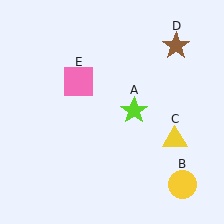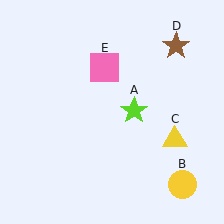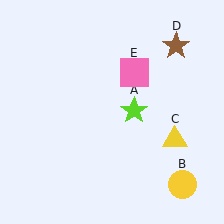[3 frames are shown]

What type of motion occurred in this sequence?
The pink square (object E) rotated clockwise around the center of the scene.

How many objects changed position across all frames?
1 object changed position: pink square (object E).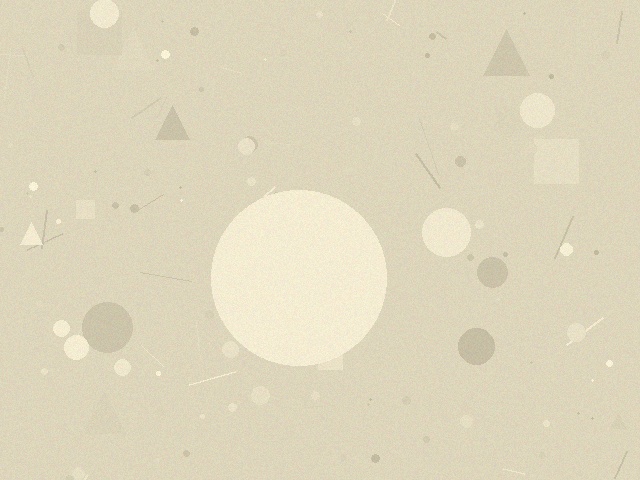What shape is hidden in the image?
A circle is hidden in the image.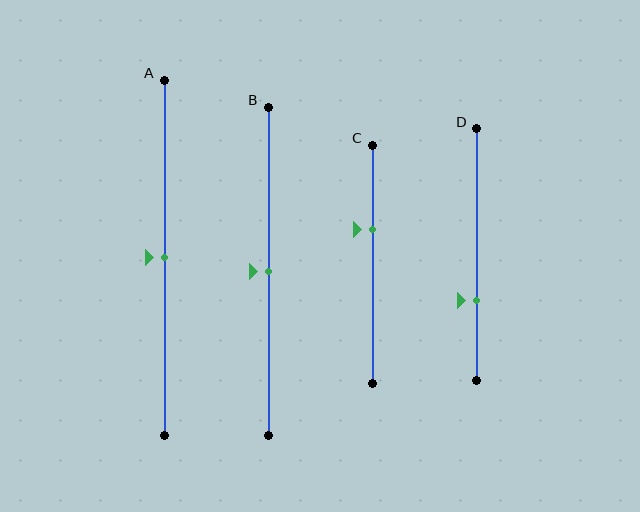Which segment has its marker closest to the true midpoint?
Segment A has its marker closest to the true midpoint.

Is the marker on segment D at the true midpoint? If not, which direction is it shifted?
No, the marker on segment D is shifted downward by about 18% of the segment length.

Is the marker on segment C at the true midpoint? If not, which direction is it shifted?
No, the marker on segment C is shifted upward by about 14% of the segment length.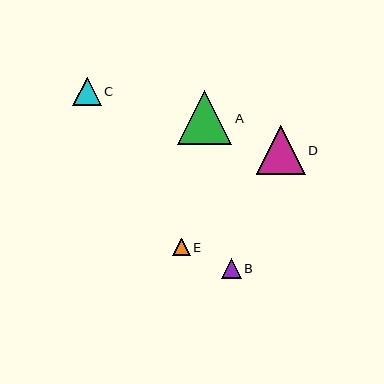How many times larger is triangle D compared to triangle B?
Triangle D is approximately 2.4 times the size of triangle B.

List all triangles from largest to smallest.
From largest to smallest: A, D, C, B, E.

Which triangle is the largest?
Triangle A is the largest with a size of approximately 54 pixels.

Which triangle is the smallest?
Triangle E is the smallest with a size of approximately 17 pixels.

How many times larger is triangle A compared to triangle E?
Triangle A is approximately 3.2 times the size of triangle E.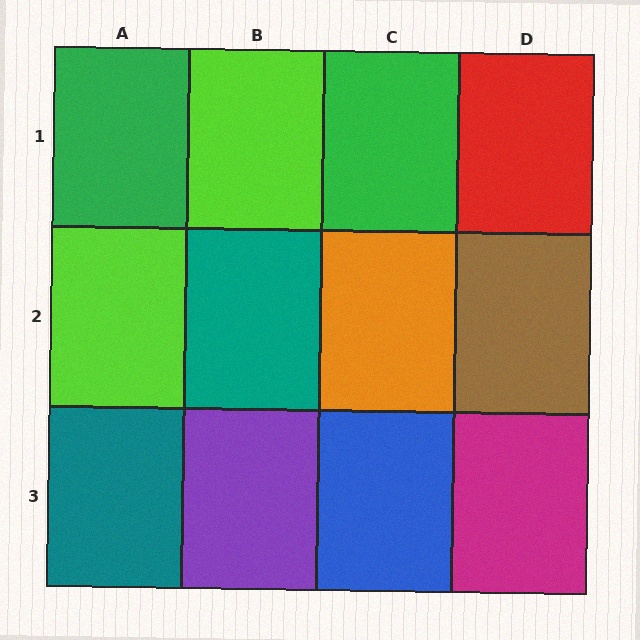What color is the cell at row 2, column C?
Orange.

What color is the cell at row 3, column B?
Purple.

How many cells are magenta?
1 cell is magenta.